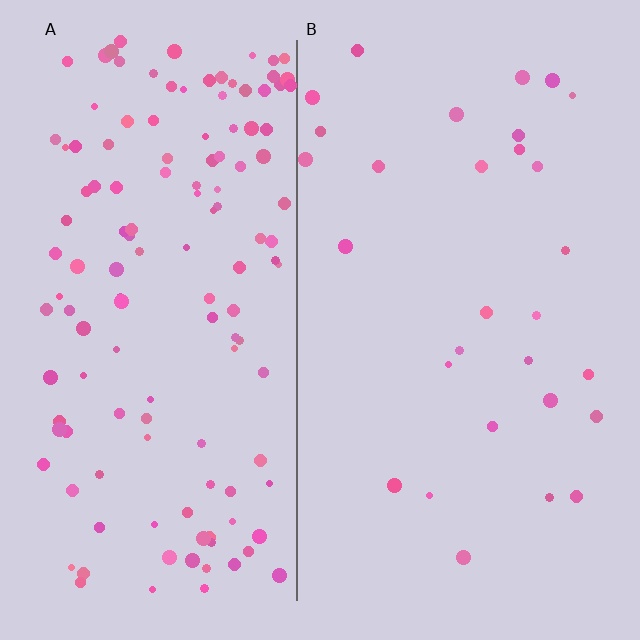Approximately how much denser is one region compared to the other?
Approximately 4.6× — region A over region B.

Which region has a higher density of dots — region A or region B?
A (the left).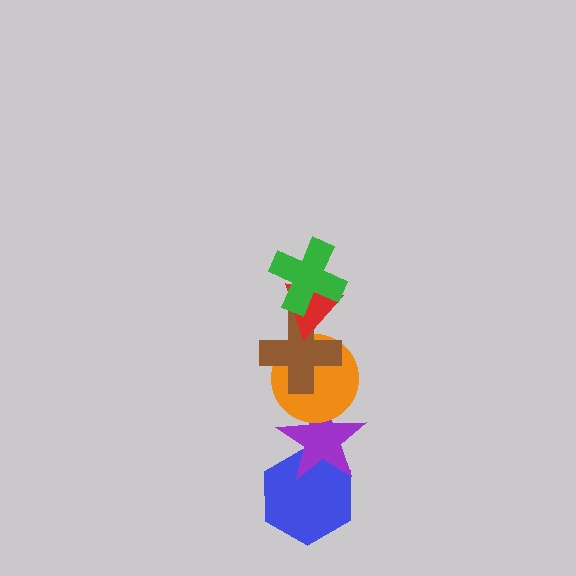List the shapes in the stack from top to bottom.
From top to bottom: the green cross, the red triangle, the brown cross, the orange circle, the purple star, the blue hexagon.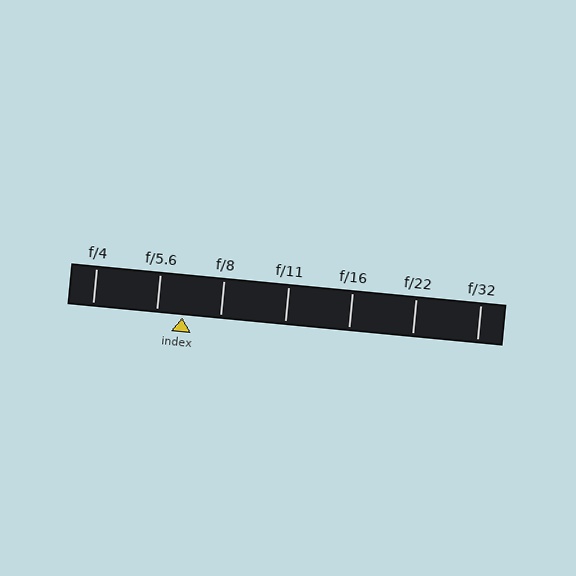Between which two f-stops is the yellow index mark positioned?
The index mark is between f/5.6 and f/8.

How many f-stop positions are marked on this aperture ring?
There are 7 f-stop positions marked.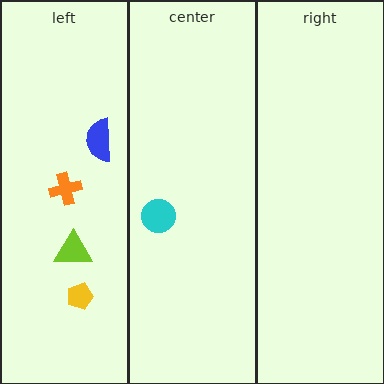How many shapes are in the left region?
4.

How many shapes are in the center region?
1.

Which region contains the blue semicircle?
The left region.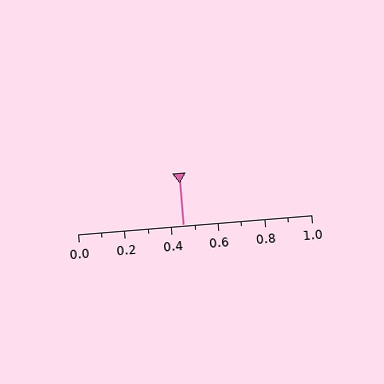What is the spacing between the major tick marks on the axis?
The major ticks are spaced 0.2 apart.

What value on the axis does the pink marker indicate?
The marker indicates approximately 0.45.